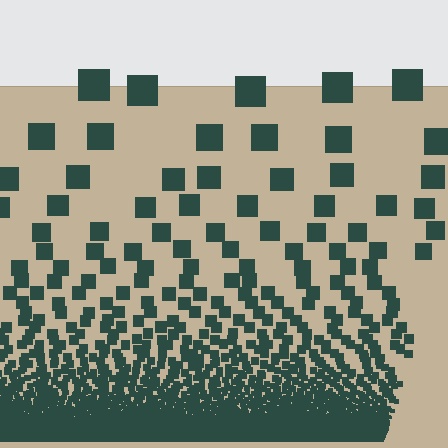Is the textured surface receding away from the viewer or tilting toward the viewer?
The surface appears to tilt toward the viewer. Texture elements get larger and sparser toward the top.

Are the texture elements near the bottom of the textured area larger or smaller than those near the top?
Smaller. The gradient is inverted — elements near the bottom are smaller and denser.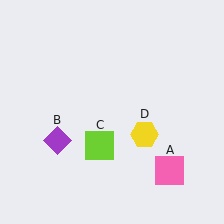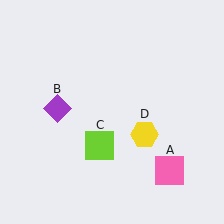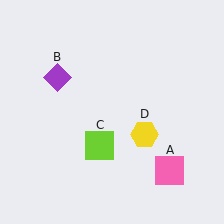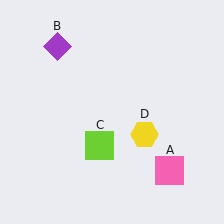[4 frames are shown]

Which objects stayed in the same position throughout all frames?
Pink square (object A) and lime square (object C) and yellow hexagon (object D) remained stationary.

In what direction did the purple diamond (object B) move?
The purple diamond (object B) moved up.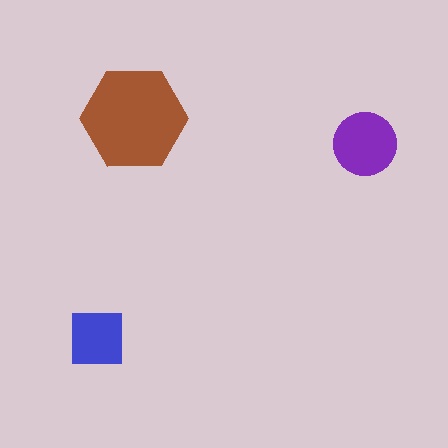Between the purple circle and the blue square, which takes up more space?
The purple circle.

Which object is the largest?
The brown hexagon.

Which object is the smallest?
The blue square.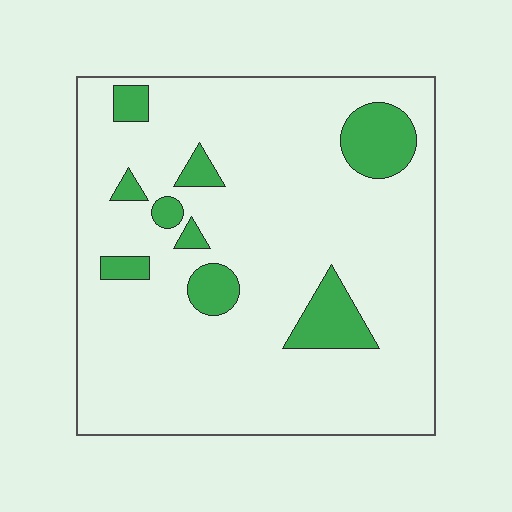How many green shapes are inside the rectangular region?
9.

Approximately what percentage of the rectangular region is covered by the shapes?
Approximately 15%.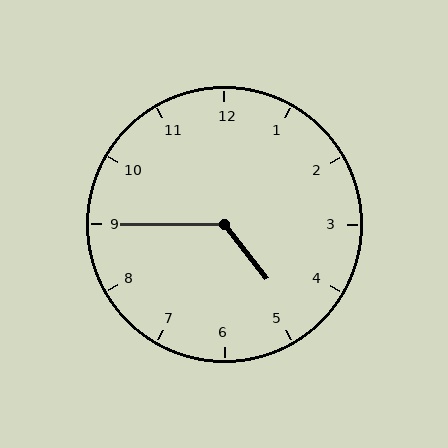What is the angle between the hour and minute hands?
Approximately 128 degrees.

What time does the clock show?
4:45.